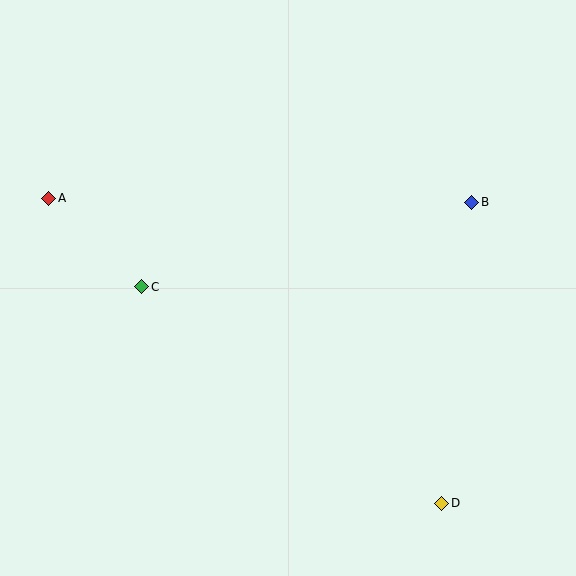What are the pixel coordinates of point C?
Point C is at (142, 287).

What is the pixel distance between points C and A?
The distance between C and A is 128 pixels.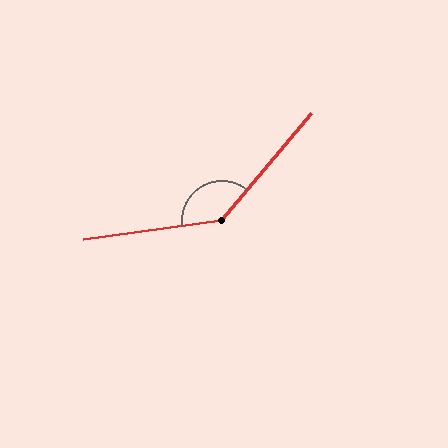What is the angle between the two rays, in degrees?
Approximately 138 degrees.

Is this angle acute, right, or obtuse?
It is obtuse.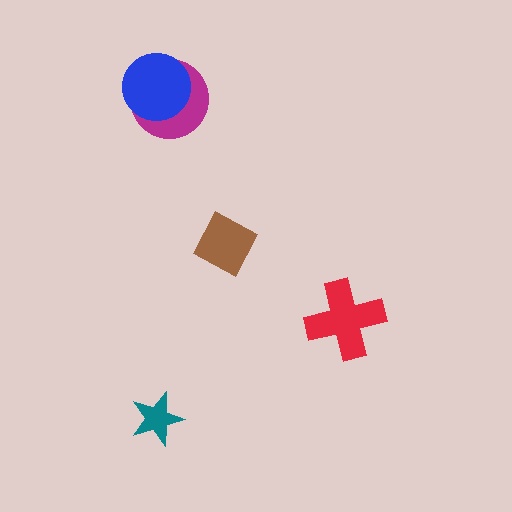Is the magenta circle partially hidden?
Yes, it is partially covered by another shape.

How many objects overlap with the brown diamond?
0 objects overlap with the brown diamond.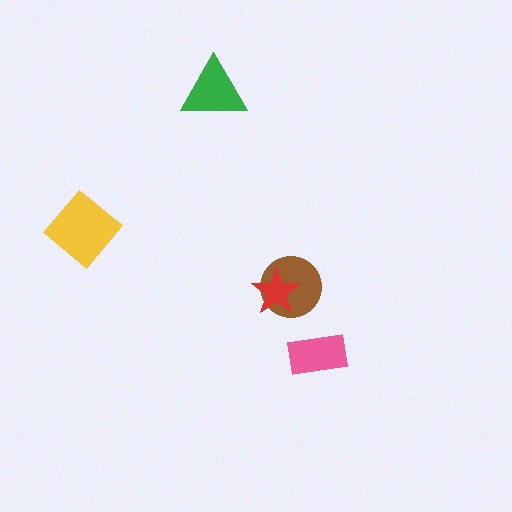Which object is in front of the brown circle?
The red star is in front of the brown circle.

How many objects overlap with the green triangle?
0 objects overlap with the green triangle.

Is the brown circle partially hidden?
Yes, it is partially covered by another shape.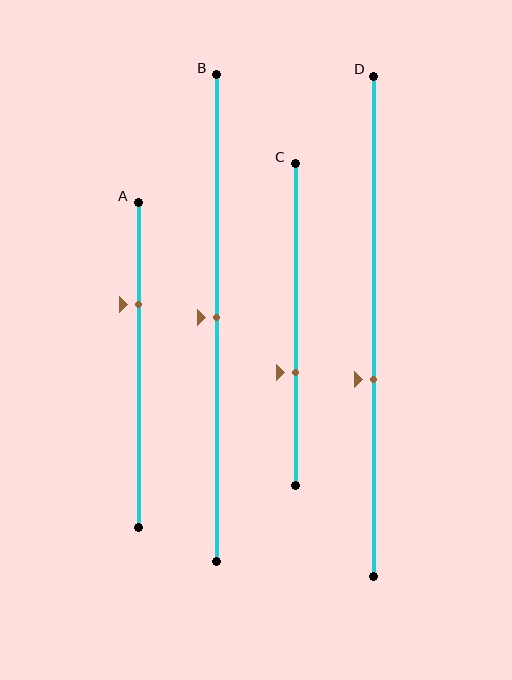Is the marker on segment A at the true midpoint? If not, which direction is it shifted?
No, the marker on segment A is shifted upward by about 19% of the segment length.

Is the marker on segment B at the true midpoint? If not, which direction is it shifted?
Yes, the marker on segment B is at the true midpoint.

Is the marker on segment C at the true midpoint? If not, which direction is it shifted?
No, the marker on segment C is shifted downward by about 15% of the segment length.